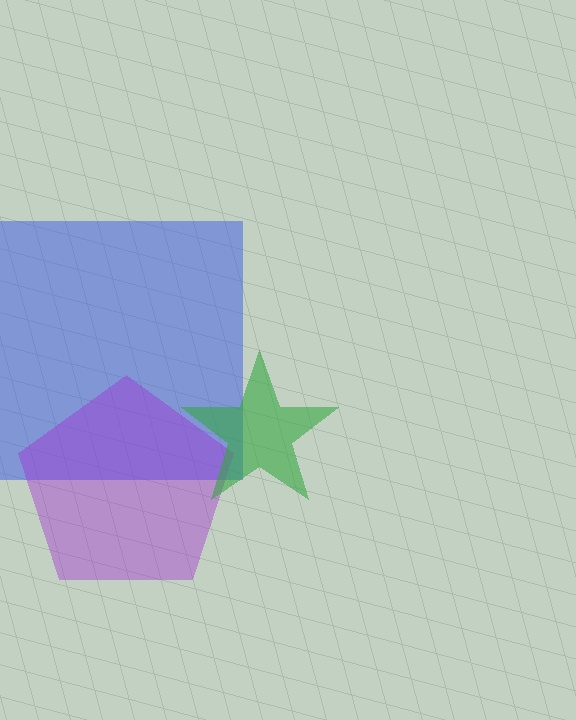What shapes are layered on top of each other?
The layered shapes are: a blue square, a purple pentagon, a green star.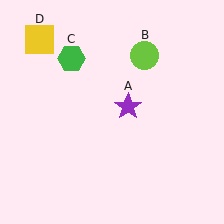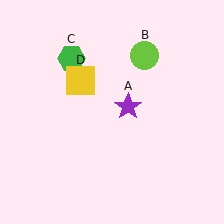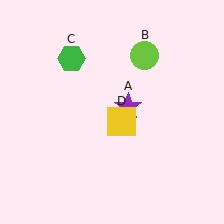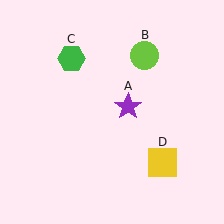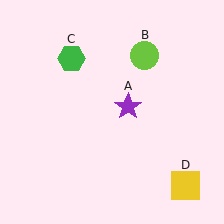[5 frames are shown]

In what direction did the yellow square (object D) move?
The yellow square (object D) moved down and to the right.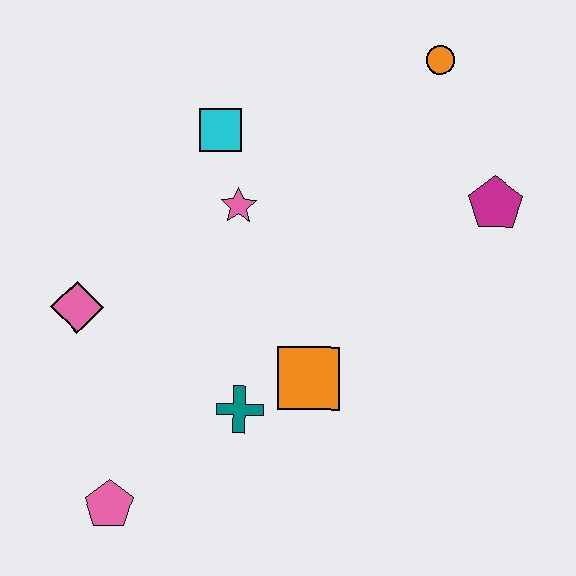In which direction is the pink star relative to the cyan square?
The pink star is below the cyan square.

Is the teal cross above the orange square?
No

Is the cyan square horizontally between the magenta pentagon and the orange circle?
No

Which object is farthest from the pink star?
The pink pentagon is farthest from the pink star.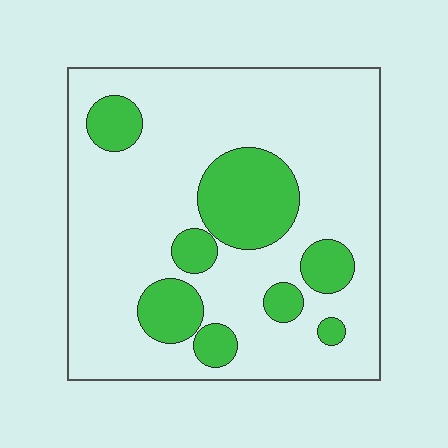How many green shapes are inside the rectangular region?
8.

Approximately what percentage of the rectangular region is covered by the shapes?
Approximately 20%.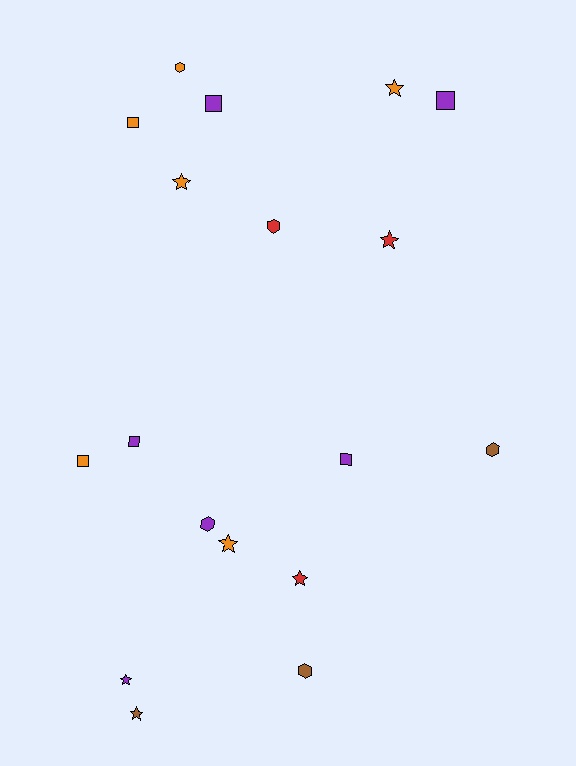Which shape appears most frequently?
Star, with 7 objects.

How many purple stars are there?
There is 1 purple star.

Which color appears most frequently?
Purple, with 6 objects.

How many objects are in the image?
There are 18 objects.